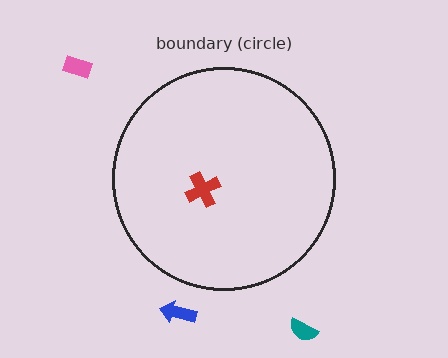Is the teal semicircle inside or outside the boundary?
Outside.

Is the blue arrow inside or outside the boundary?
Outside.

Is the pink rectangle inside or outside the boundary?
Outside.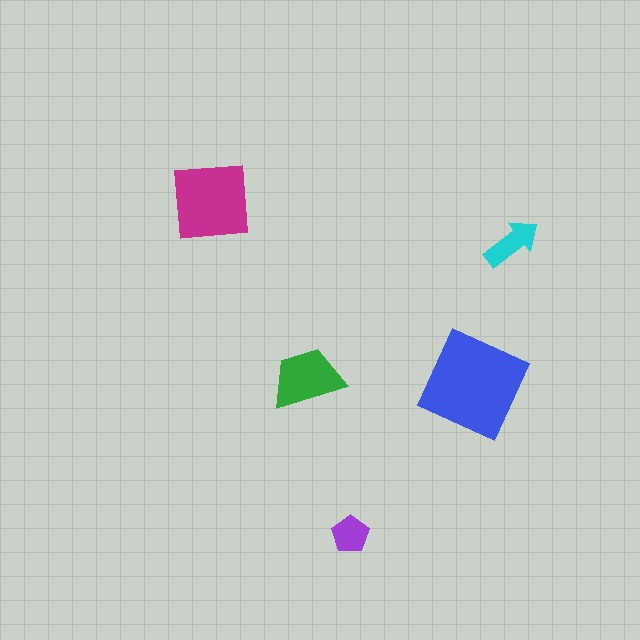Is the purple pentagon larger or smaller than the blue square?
Smaller.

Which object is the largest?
The blue square.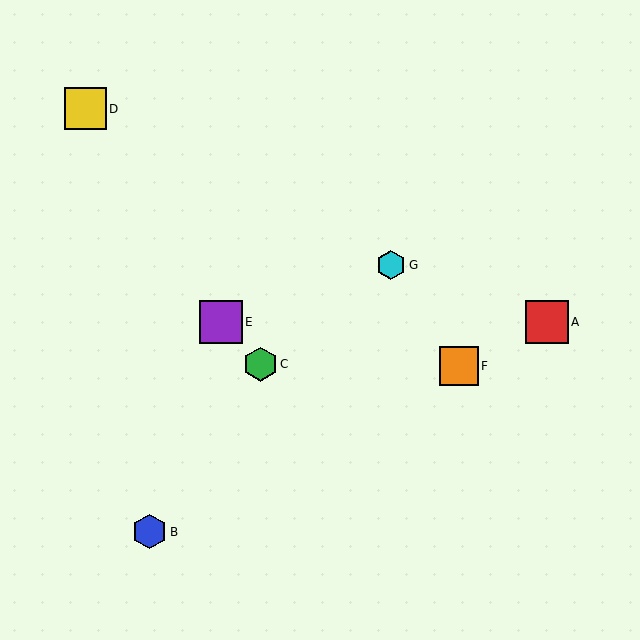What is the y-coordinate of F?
Object F is at y≈366.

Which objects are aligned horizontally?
Objects A, E are aligned horizontally.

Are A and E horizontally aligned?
Yes, both are at y≈322.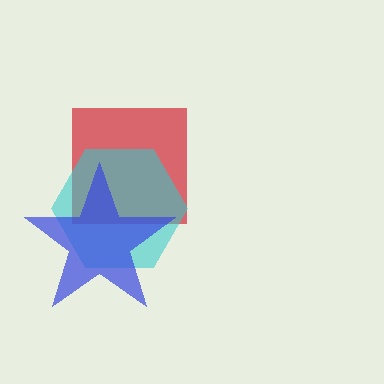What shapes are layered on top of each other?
The layered shapes are: a red square, a cyan hexagon, a blue star.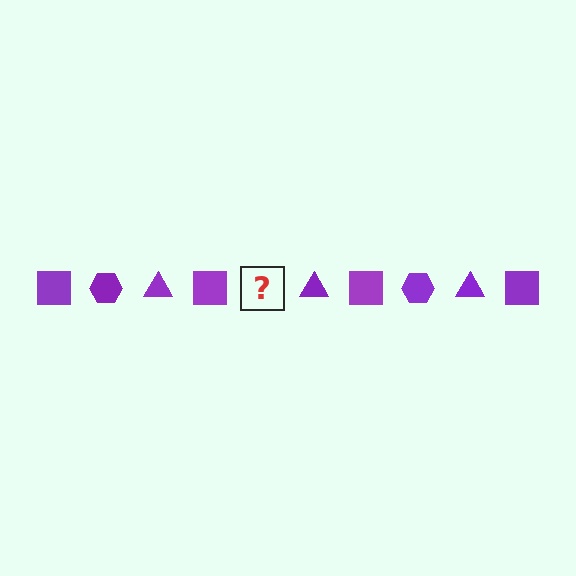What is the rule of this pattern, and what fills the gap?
The rule is that the pattern cycles through square, hexagon, triangle shapes in purple. The gap should be filled with a purple hexagon.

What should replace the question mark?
The question mark should be replaced with a purple hexagon.